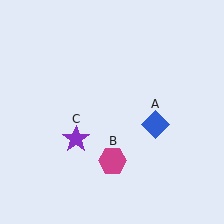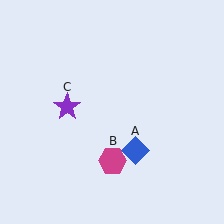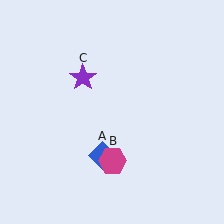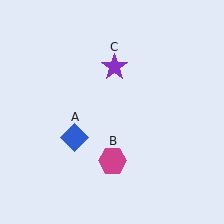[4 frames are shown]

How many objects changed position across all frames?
2 objects changed position: blue diamond (object A), purple star (object C).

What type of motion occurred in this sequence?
The blue diamond (object A), purple star (object C) rotated clockwise around the center of the scene.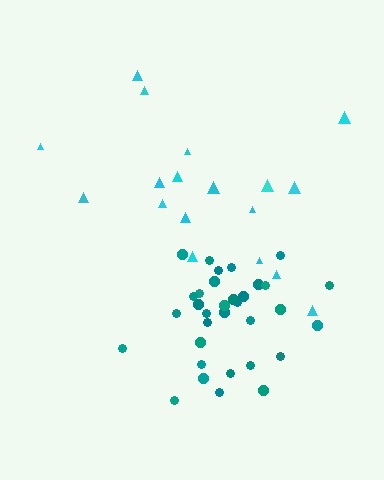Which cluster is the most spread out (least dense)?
Cyan.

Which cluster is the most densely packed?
Teal.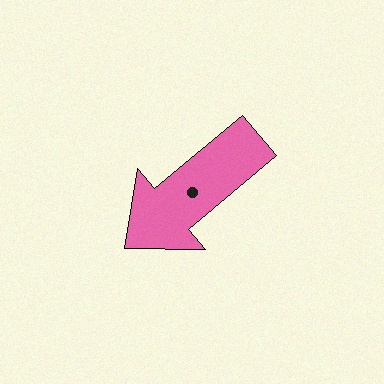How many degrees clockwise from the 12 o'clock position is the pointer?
Approximately 230 degrees.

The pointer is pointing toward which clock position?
Roughly 8 o'clock.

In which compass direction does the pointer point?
Southwest.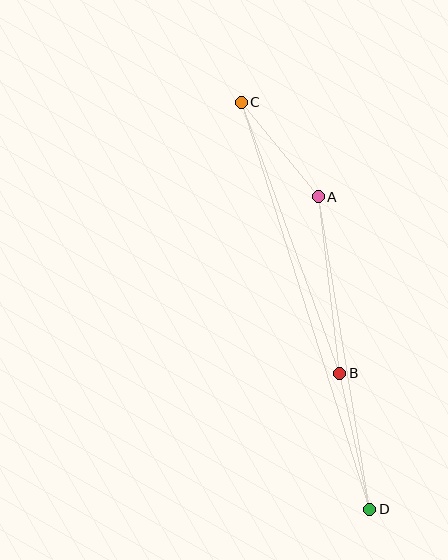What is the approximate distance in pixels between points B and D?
The distance between B and D is approximately 139 pixels.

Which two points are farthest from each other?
Points C and D are farthest from each other.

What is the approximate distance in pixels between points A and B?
The distance between A and B is approximately 178 pixels.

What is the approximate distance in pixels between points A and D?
The distance between A and D is approximately 317 pixels.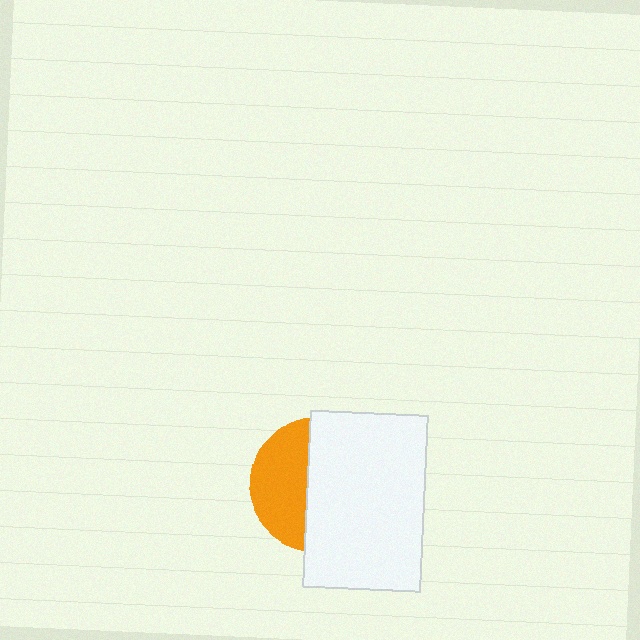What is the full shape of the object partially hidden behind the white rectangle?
The partially hidden object is an orange circle.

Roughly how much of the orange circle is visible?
A small part of it is visible (roughly 39%).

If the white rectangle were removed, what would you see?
You would see the complete orange circle.